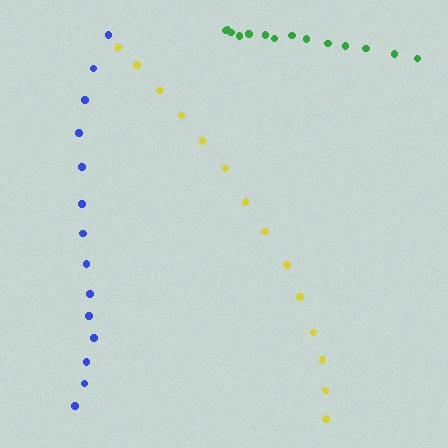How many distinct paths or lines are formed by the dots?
There are 3 distinct paths.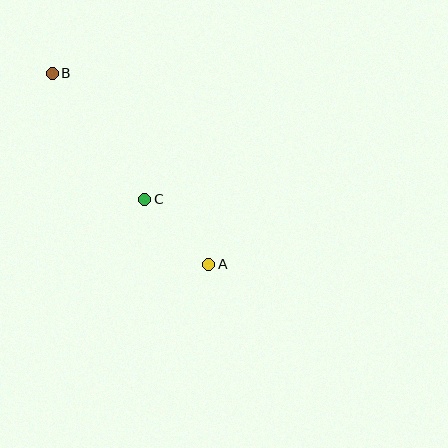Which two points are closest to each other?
Points A and C are closest to each other.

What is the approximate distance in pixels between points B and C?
The distance between B and C is approximately 156 pixels.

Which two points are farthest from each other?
Points A and B are farthest from each other.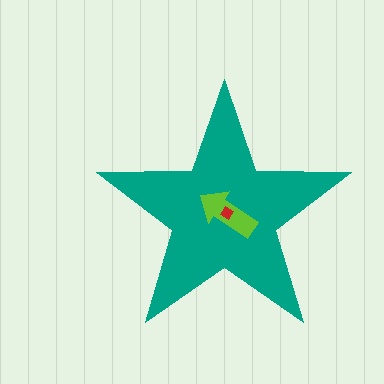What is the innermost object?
The red diamond.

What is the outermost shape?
The teal star.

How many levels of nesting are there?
3.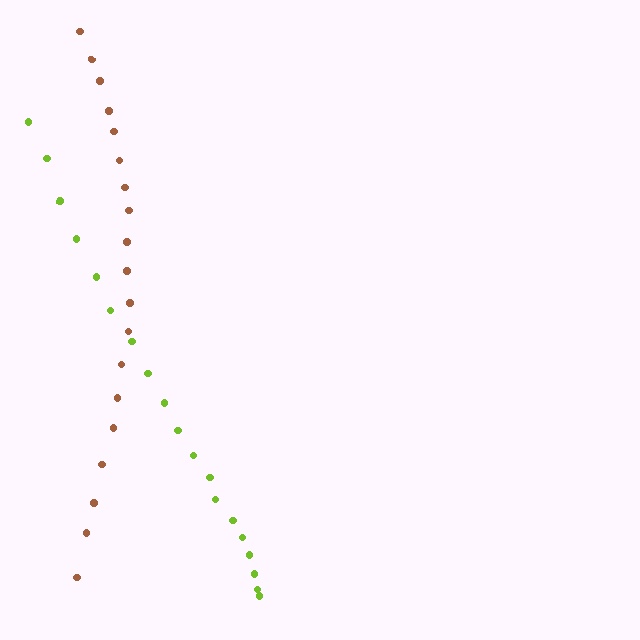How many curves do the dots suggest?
There are 2 distinct paths.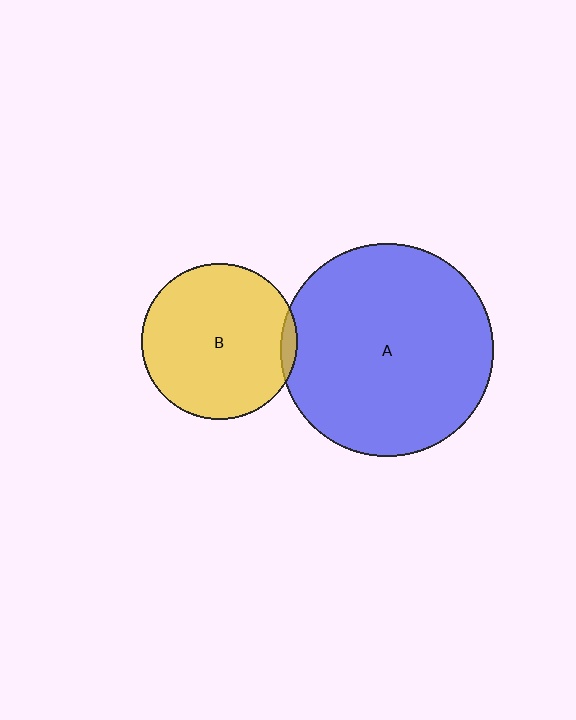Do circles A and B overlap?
Yes.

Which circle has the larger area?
Circle A (blue).